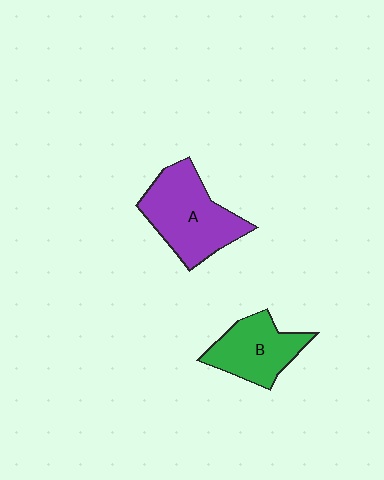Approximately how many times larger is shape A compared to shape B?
Approximately 1.4 times.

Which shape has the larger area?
Shape A (purple).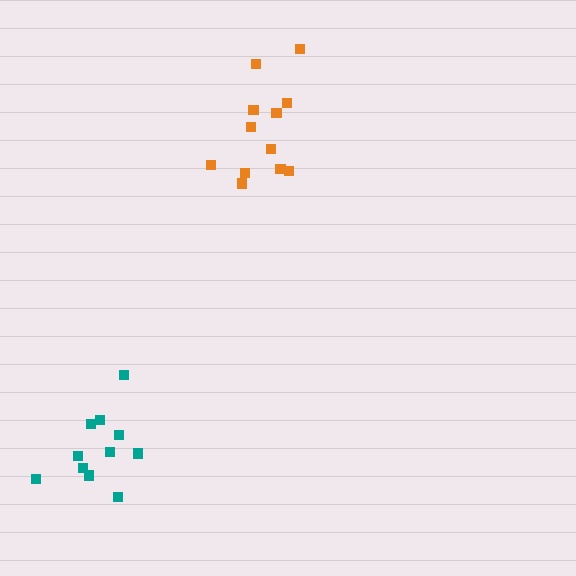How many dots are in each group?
Group 1: 12 dots, Group 2: 11 dots (23 total).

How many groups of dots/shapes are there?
There are 2 groups.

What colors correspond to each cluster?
The clusters are colored: orange, teal.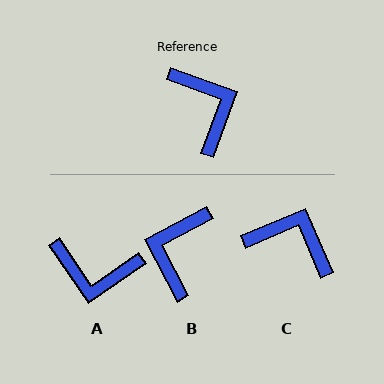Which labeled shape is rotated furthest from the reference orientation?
B, about 137 degrees away.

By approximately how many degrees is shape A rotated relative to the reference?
Approximately 125 degrees clockwise.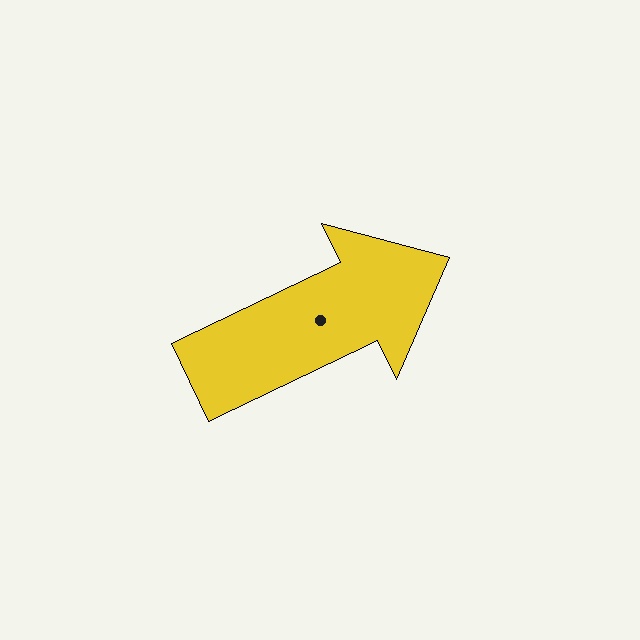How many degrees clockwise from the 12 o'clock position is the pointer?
Approximately 64 degrees.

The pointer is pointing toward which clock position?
Roughly 2 o'clock.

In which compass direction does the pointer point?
Northeast.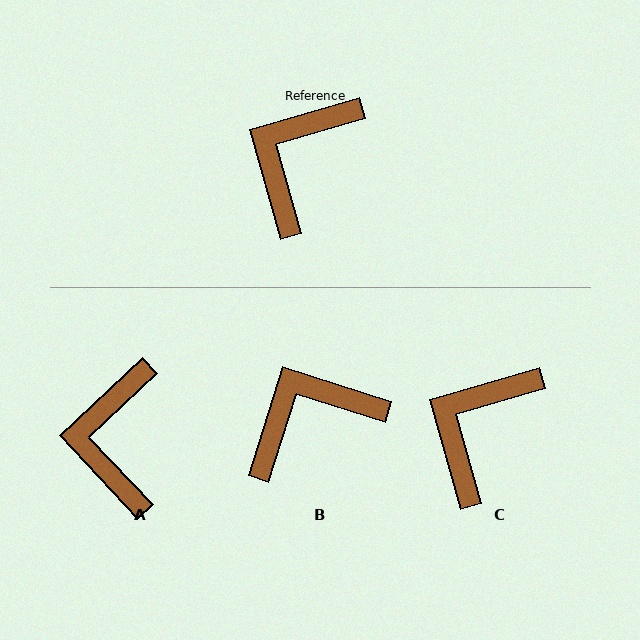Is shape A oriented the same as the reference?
No, it is off by about 27 degrees.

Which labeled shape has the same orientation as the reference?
C.